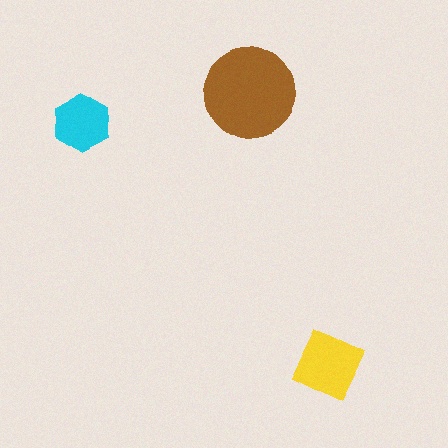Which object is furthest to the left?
The cyan hexagon is leftmost.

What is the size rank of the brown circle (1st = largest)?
1st.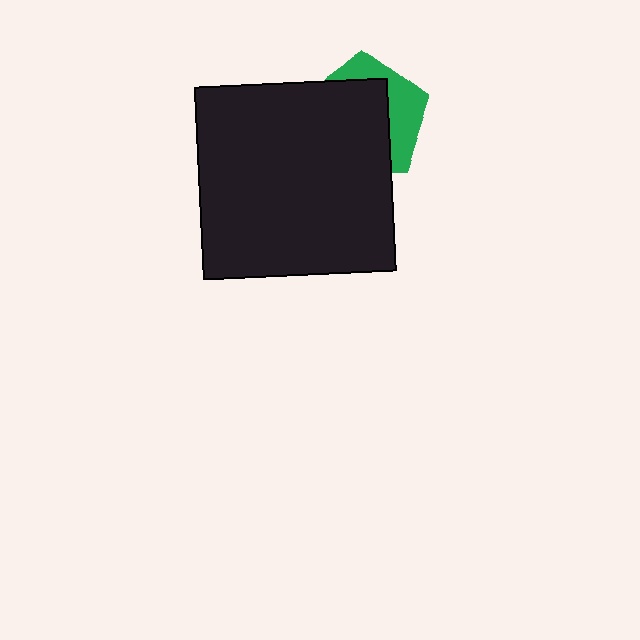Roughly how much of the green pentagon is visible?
A small part of it is visible (roughly 34%).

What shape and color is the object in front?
The object in front is a black square.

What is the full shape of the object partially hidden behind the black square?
The partially hidden object is a green pentagon.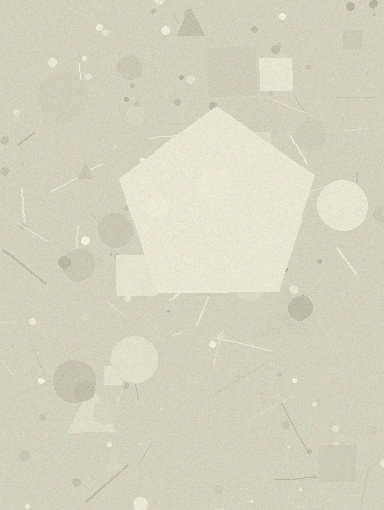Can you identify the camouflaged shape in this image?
The camouflaged shape is a pentagon.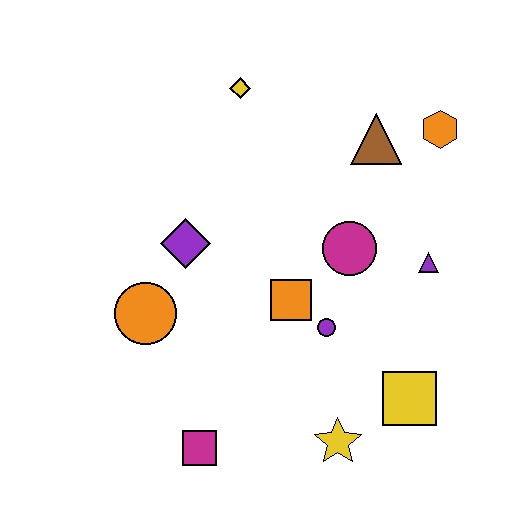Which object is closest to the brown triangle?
The orange hexagon is closest to the brown triangle.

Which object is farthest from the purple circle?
The yellow diamond is farthest from the purple circle.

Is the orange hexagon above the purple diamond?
Yes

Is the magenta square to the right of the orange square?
No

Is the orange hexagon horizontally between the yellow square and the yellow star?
No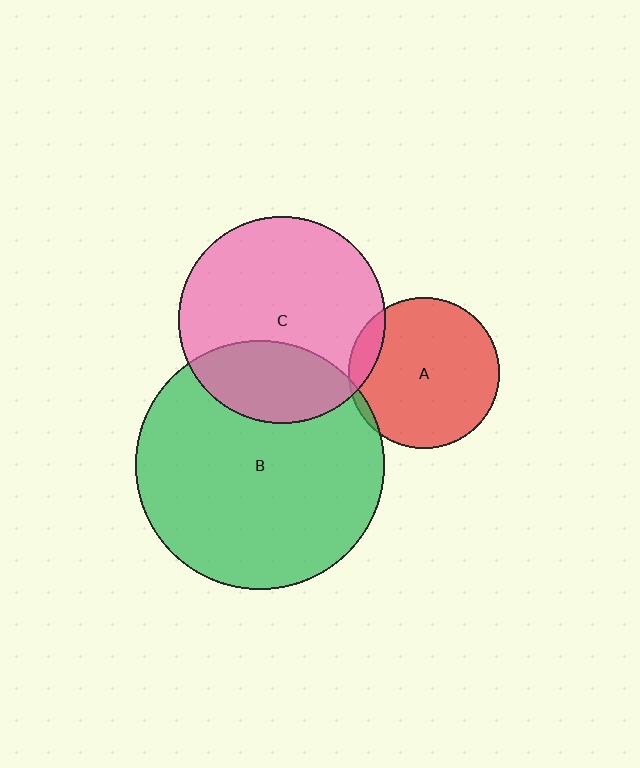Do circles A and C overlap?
Yes.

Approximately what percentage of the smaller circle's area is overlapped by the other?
Approximately 10%.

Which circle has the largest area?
Circle B (green).